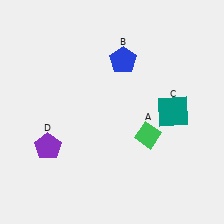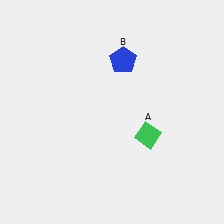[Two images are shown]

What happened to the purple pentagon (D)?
The purple pentagon (D) was removed in Image 2. It was in the bottom-left area of Image 1.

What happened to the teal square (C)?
The teal square (C) was removed in Image 2. It was in the top-right area of Image 1.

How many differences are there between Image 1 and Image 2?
There are 2 differences between the two images.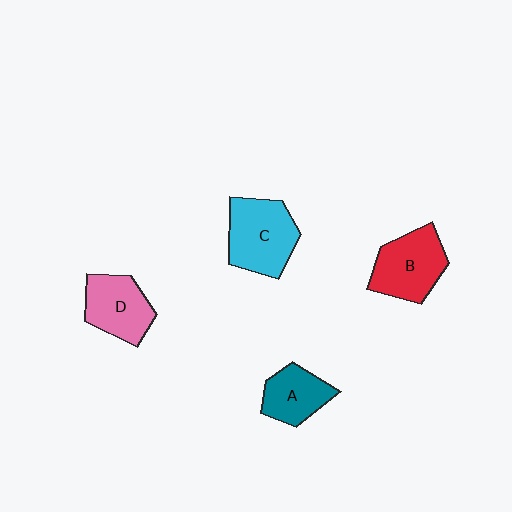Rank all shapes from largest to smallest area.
From largest to smallest: C (cyan), B (red), D (pink), A (teal).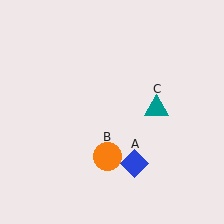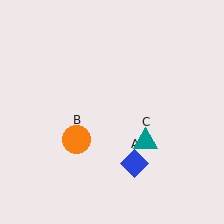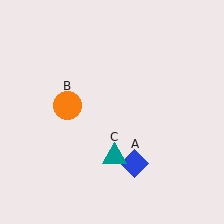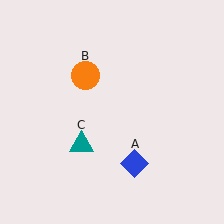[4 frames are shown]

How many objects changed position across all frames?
2 objects changed position: orange circle (object B), teal triangle (object C).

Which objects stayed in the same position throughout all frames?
Blue diamond (object A) remained stationary.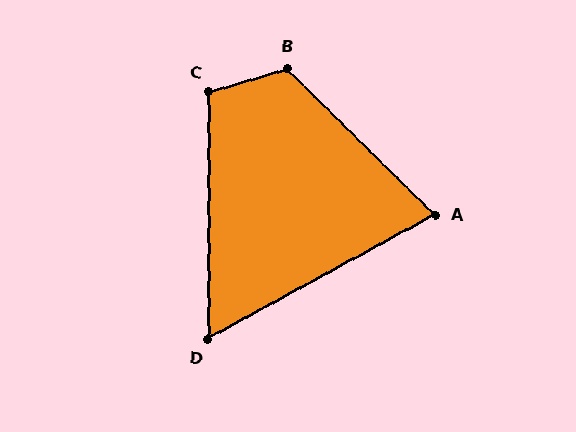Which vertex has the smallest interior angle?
D, at approximately 61 degrees.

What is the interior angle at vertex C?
Approximately 107 degrees (obtuse).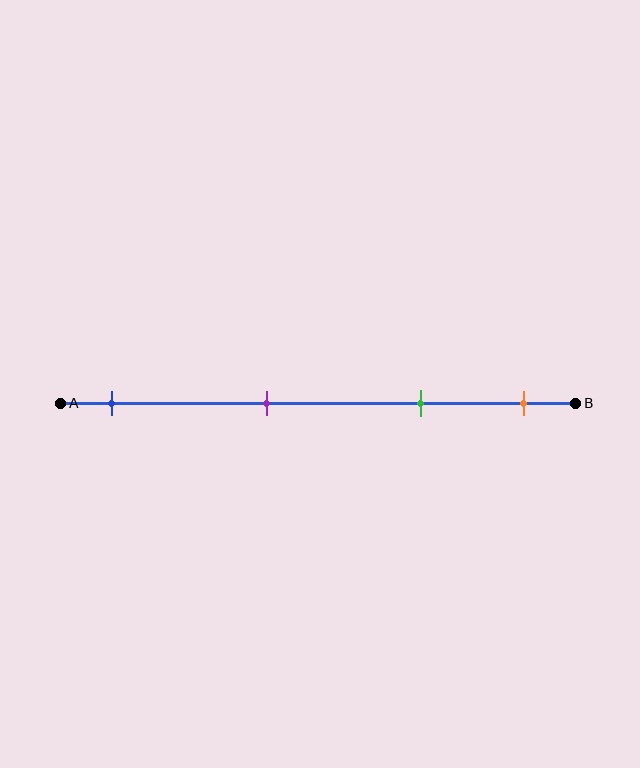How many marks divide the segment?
There are 4 marks dividing the segment.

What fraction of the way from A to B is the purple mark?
The purple mark is approximately 40% (0.4) of the way from A to B.